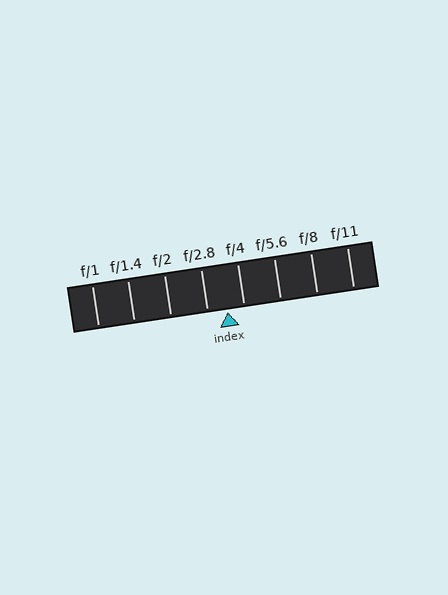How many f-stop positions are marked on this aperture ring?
There are 8 f-stop positions marked.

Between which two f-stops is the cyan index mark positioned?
The index mark is between f/2.8 and f/4.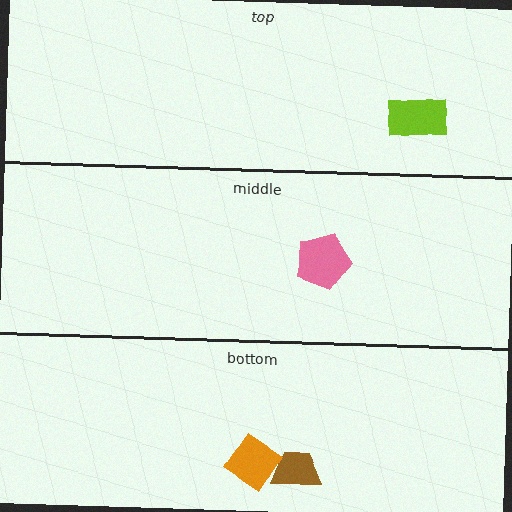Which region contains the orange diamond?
The bottom region.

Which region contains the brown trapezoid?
The bottom region.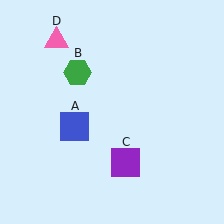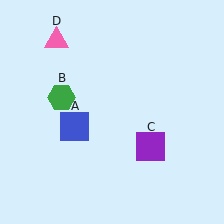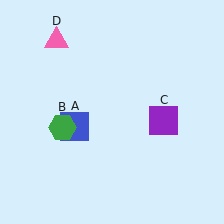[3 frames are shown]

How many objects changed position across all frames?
2 objects changed position: green hexagon (object B), purple square (object C).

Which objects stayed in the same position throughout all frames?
Blue square (object A) and pink triangle (object D) remained stationary.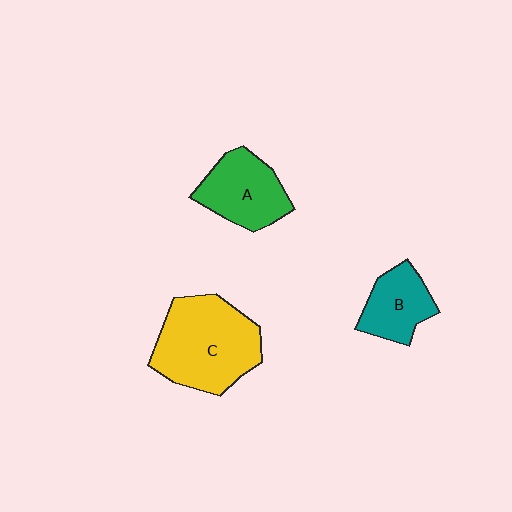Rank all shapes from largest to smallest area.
From largest to smallest: C (yellow), A (green), B (teal).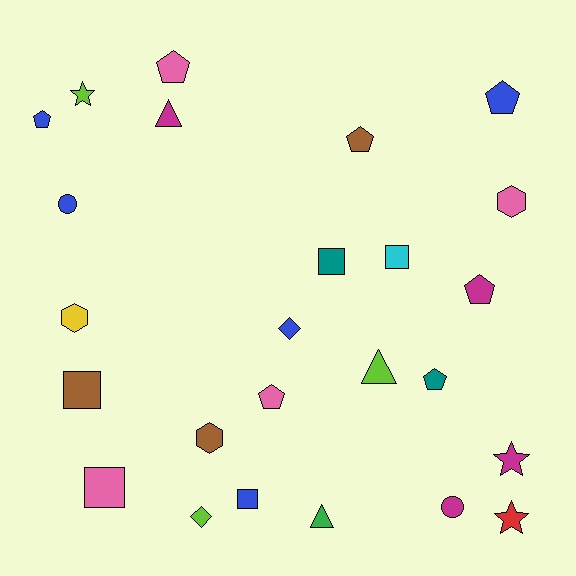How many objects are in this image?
There are 25 objects.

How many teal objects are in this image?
There are 2 teal objects.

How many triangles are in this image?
There are 3 triangles.